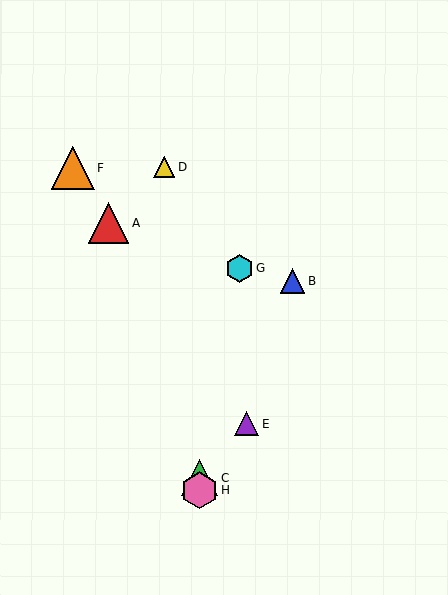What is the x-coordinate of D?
Object D is at x≈165.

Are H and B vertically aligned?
No, H is at x≈199 and B is at x≈293.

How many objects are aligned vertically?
2 objects (C, H) are aligned vertically.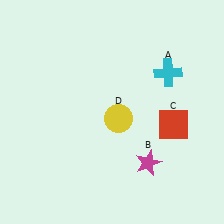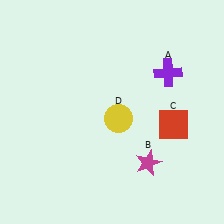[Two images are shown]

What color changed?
The cross (A) changed from cyan in Image 1 to purple in Image 2.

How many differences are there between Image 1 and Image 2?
There is 1 difference between the two images.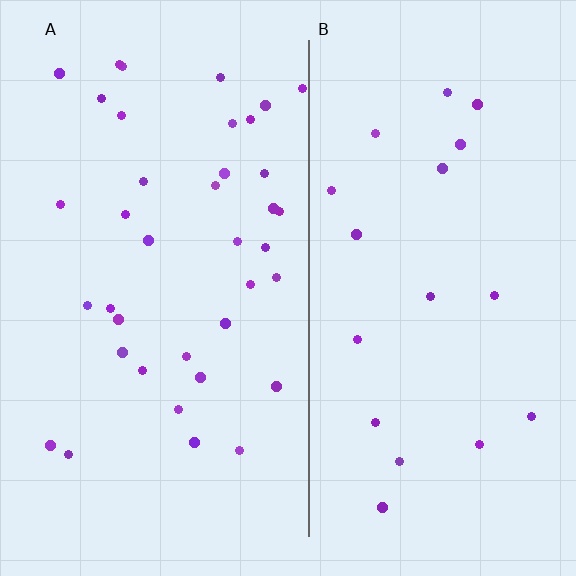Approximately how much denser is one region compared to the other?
Approximately 2.1× — region A over region B.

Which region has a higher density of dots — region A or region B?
A (the left).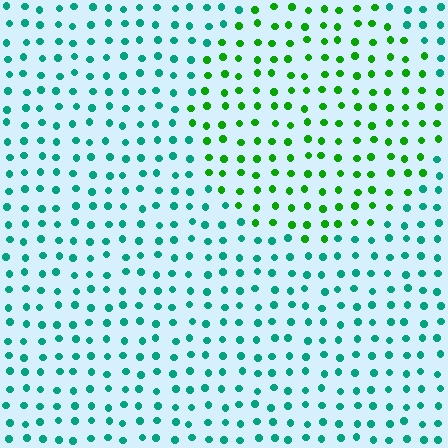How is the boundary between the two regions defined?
The boundary is defined purely by a slight shift in hue (about 47 degrees). Spacing, size, and orientation are identical on both sides.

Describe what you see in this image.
The image is filled with small teal elements in a uniform arrangement. A circle-shaped region is visible where the elements are tinted to a slightly different hue, forming a subtle color boundary.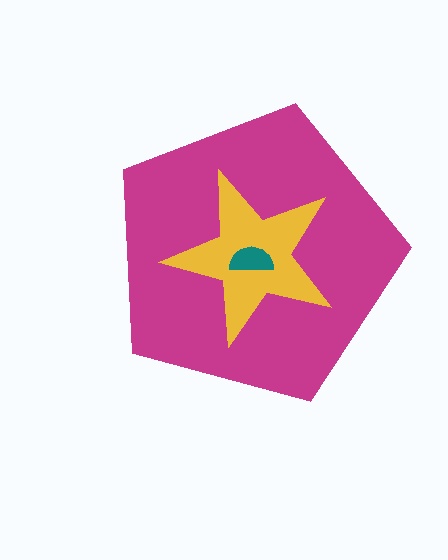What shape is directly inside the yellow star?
The teal semicircle.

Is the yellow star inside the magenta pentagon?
Yes.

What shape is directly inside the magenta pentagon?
The yellow star.